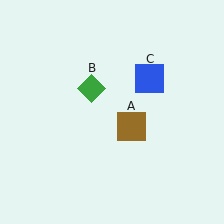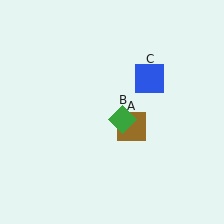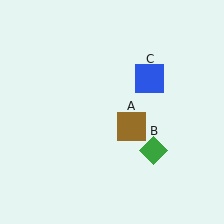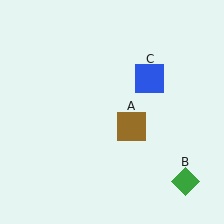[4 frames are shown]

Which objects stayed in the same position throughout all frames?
Brown square (object A) and blue square (object C) remained stationary.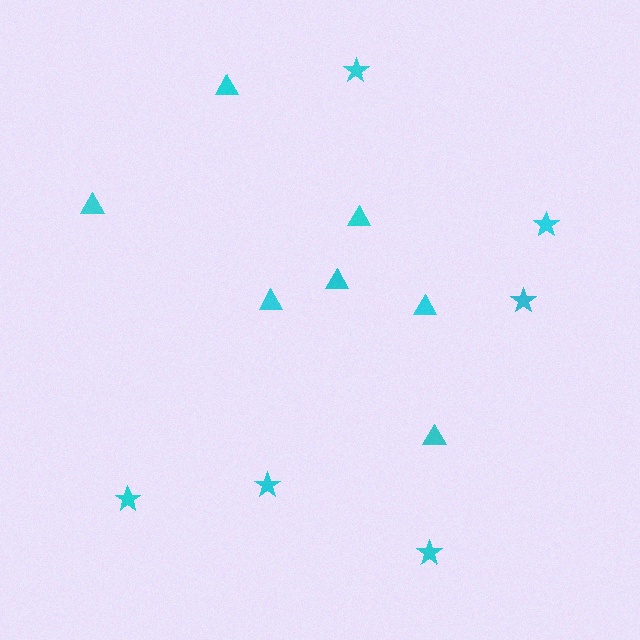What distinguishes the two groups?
There are 2 groups: one group of stars (6) and one group of triangles (7).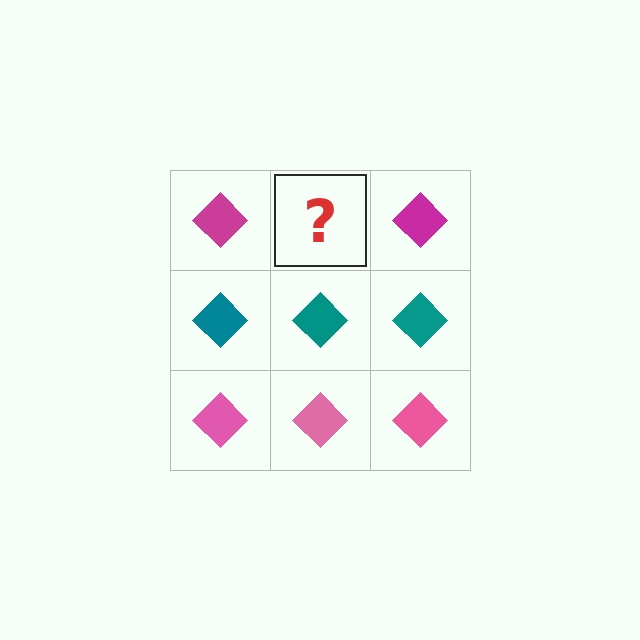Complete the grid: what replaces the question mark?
The question mark should be replaced with a magenta diamond.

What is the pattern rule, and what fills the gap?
The rule is that each row has a consistent color. The gap should be filled with a magenta diamond.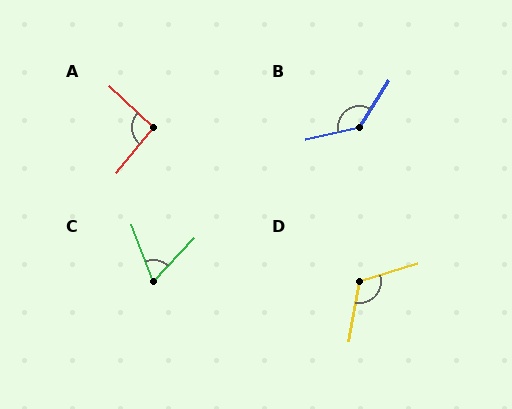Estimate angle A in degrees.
Approximately 94 degrees.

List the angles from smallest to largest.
C (63°), A (94°), D (117°), B (135°).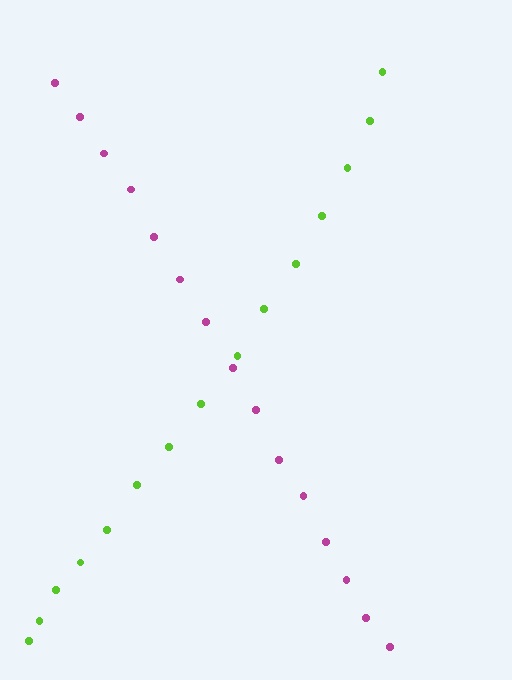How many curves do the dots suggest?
There are 2 distinct paths.